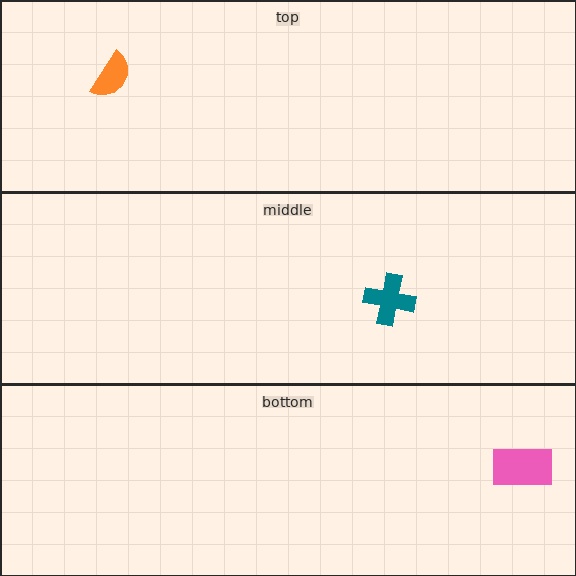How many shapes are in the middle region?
1.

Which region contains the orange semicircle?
The top region.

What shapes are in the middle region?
The teal cross.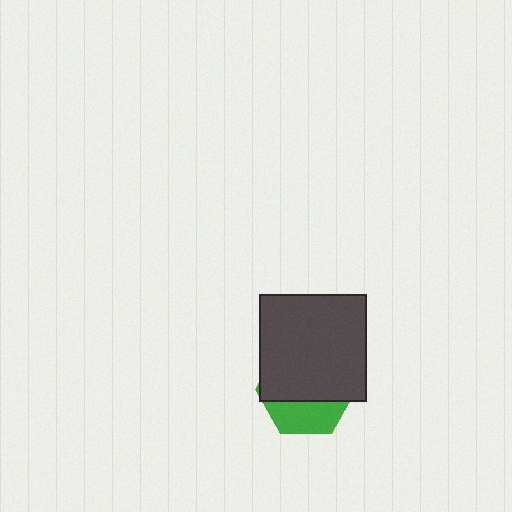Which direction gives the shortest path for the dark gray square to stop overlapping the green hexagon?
Moving up gives the shortest separation.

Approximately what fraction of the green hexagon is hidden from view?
Roughly 66% of the green hexagon is hidden behind the dark gray square.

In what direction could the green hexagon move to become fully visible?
The green hexagon could move down. That would shift it out from behind the dark gray square entirely.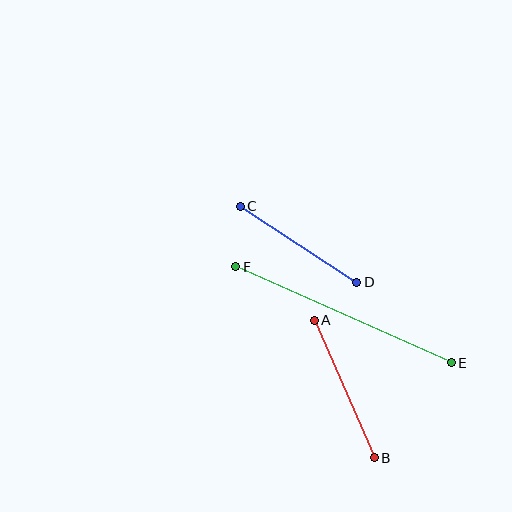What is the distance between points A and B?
The distance is approximately 150 pixels.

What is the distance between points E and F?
The distance is approximately 236 pixels.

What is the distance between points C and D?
The distance is approximately 139 pixels.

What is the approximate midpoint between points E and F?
The midpoint is at approximately (343, 315) pixels.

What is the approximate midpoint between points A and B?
The midpoint is at approximately (344, 389) pixels.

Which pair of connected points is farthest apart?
Points E and F are farthest apart.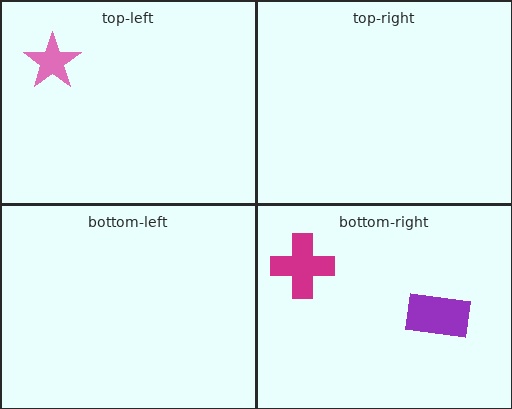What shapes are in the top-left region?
The pink star.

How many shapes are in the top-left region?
1.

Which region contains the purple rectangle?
The bottom-right region.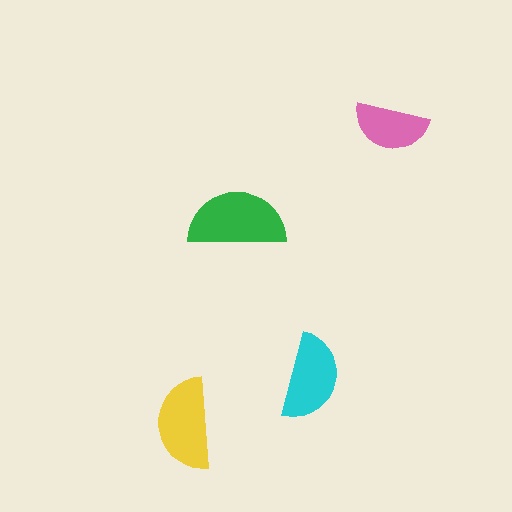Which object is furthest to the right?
The pink semicircle is rightmost.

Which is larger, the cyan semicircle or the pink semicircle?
The cyan one.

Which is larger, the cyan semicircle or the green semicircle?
The green one.